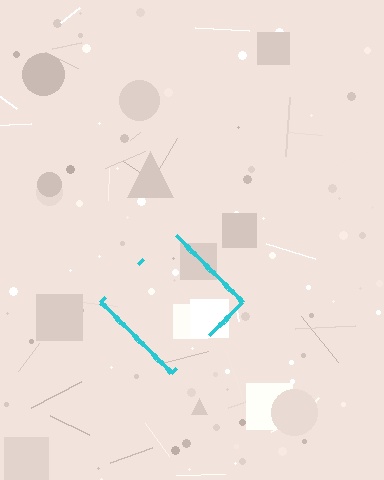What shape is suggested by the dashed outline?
The dashed outline suggests a diamond.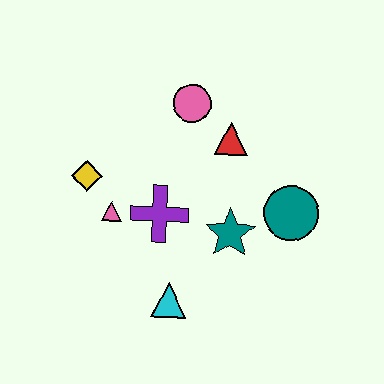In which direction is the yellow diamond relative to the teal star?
The yellow diamond is to the left of the teal star.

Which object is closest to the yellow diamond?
The pink triangle is closest to the yellow diamond.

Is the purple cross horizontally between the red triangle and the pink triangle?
Yes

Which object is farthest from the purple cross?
The teal circle is farthest from the purple cross.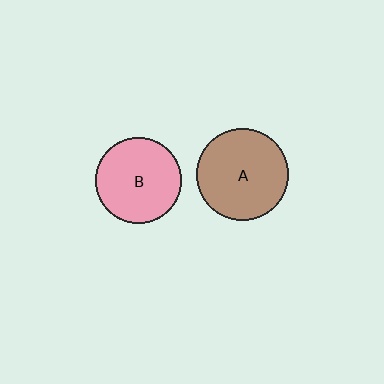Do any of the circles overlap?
No, none of the circles overlap.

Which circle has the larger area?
Circle A (brown).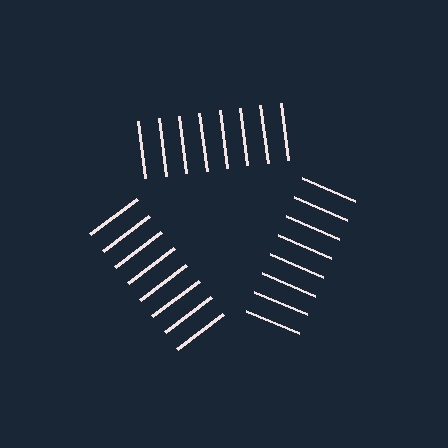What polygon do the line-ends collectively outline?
An illusory triangle — the line segments terminate on its edges but no continuous stroke is drawn.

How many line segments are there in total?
24 — 8 along each of the 3 edges.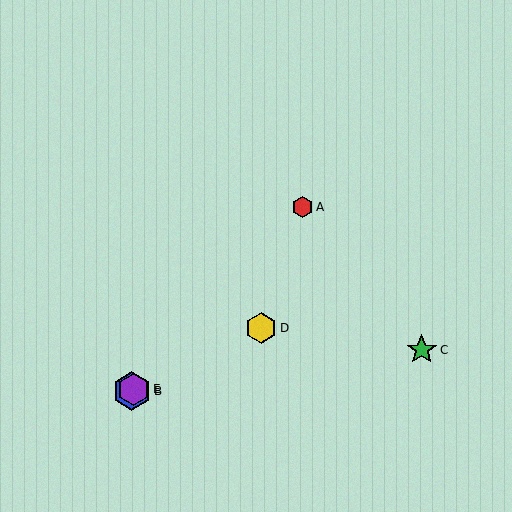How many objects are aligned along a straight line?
3 objects (A, B, E) are aligned along a straight line.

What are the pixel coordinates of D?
Object D is at (261, 328).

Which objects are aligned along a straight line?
Objects A, B, E are aligned along a straight line.